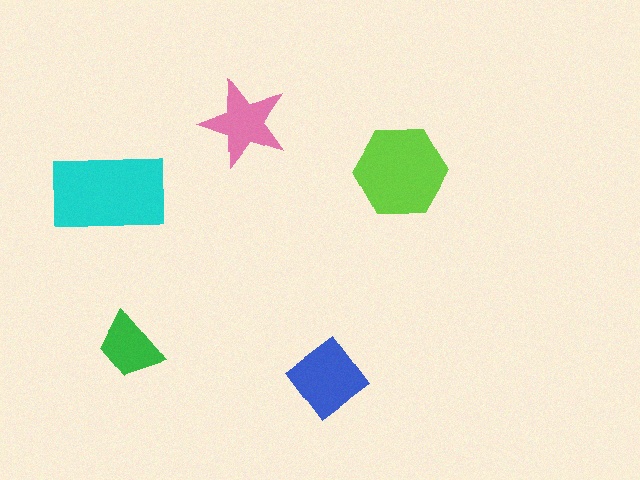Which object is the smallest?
The green trapezoid.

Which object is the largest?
The cyan rectangle.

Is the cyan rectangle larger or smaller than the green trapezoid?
Larger.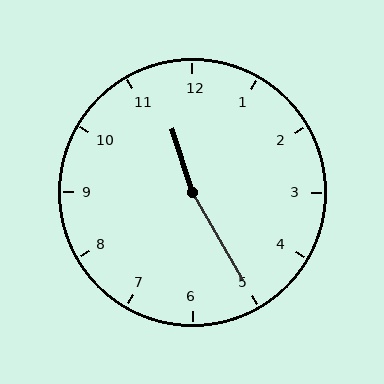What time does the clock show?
11:25.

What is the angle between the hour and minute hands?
Approximately 168 degrees.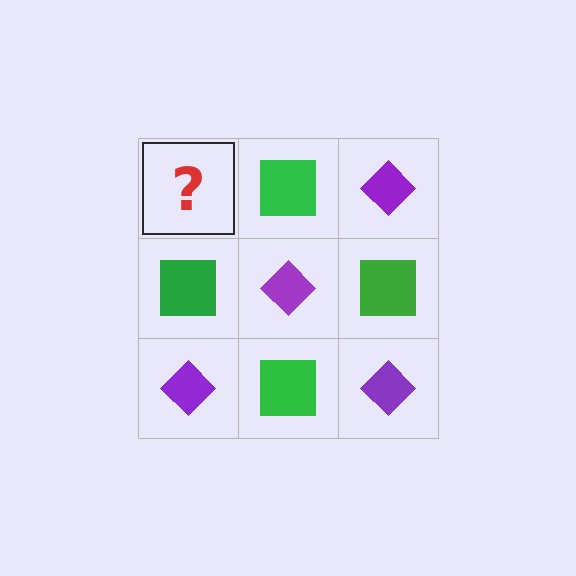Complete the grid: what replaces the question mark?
The question mark should be replaced with a purple diamond.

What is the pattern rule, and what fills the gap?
The rule is that it alternates purple diamond and green square in a checkerboard pattern. The gap should be filled with a purple diamond.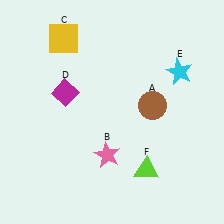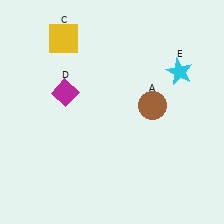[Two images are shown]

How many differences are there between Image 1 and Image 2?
There are 2 differences between the two images.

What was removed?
The lime triangle (F), the pink star (B) were removed in Image 2.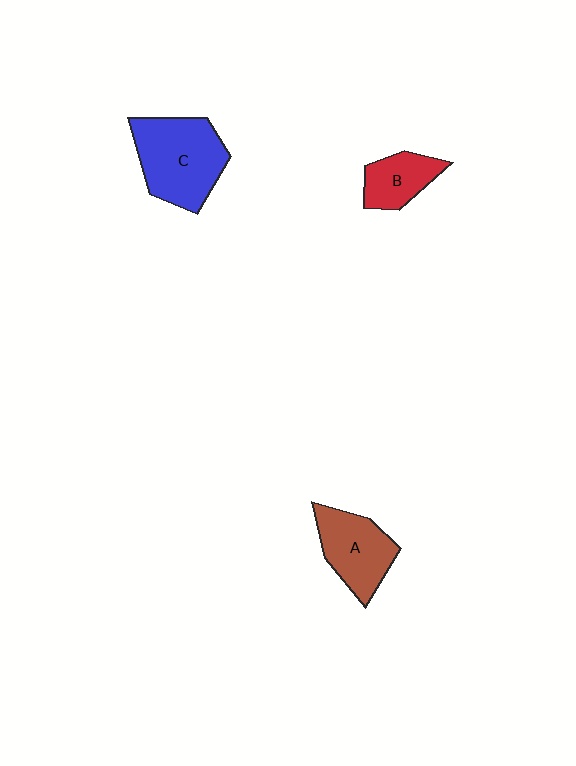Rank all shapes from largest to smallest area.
From largest to smallest: C (blue), A (brown), B (red).